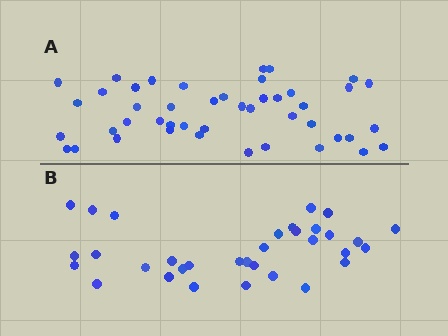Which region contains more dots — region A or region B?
Region A (the top region) has more dots.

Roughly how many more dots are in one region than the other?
Region A has roughly 12 or so more dots than region B.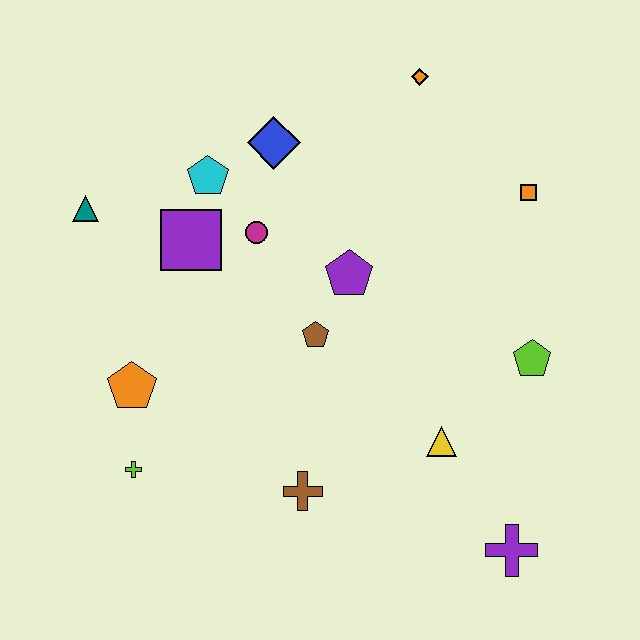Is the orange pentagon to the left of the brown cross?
Yes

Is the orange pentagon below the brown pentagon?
Yes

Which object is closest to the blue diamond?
The cyan pentagon is closest to the blue diamond.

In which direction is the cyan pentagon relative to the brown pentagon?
The cyan pentagon is above the brown pentagon.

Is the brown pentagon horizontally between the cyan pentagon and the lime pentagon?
Yes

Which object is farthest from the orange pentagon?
The orange square is farthest from the orange pentagon.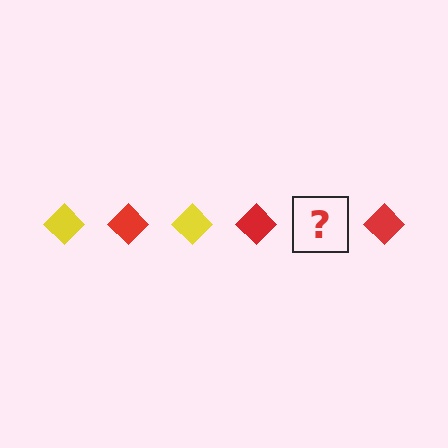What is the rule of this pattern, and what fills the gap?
The rule is that the pattern cycles through yellow, red diamonds. The gap should be filled with a yellow diamond.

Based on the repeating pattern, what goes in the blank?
The blank should be a yellow diamond.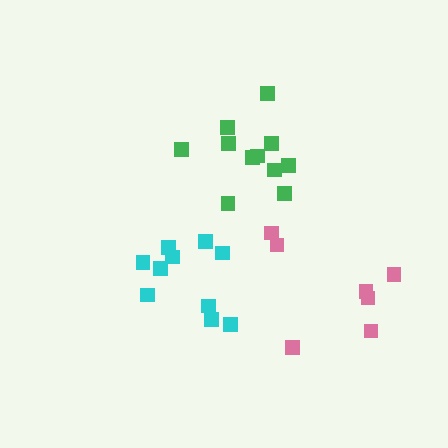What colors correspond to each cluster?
The clusters are colored: green, pink, cyan.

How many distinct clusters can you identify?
There are 3 distinct clusters.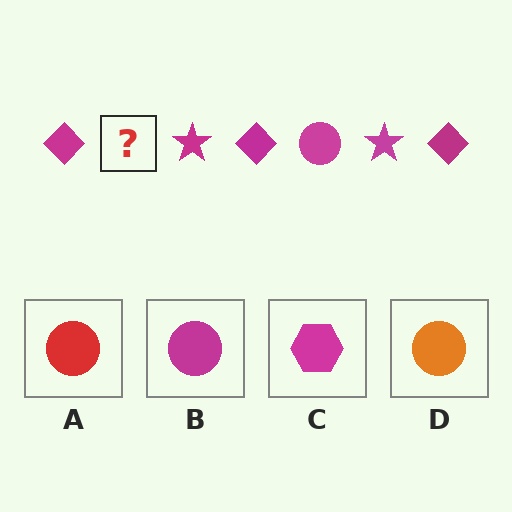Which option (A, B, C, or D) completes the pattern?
B.